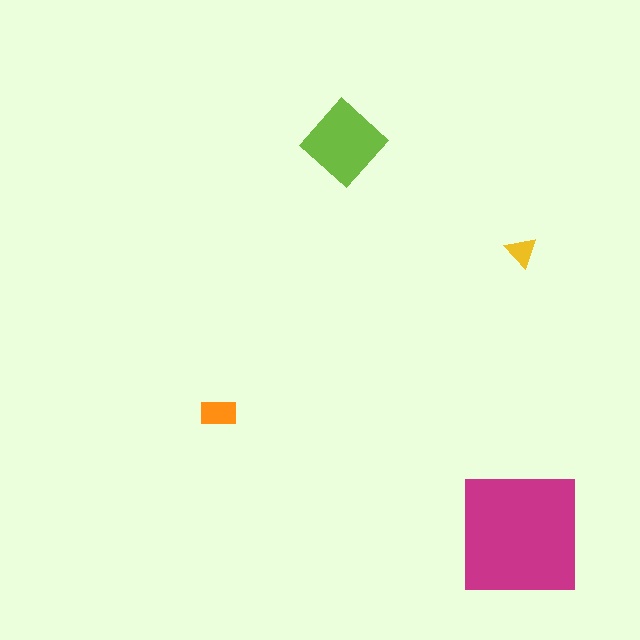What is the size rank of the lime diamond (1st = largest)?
2nd.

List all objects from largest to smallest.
The magenta square, the lime diamond, the orange rectangle, the yellow triangle.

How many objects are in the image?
There are 4 objects in the image.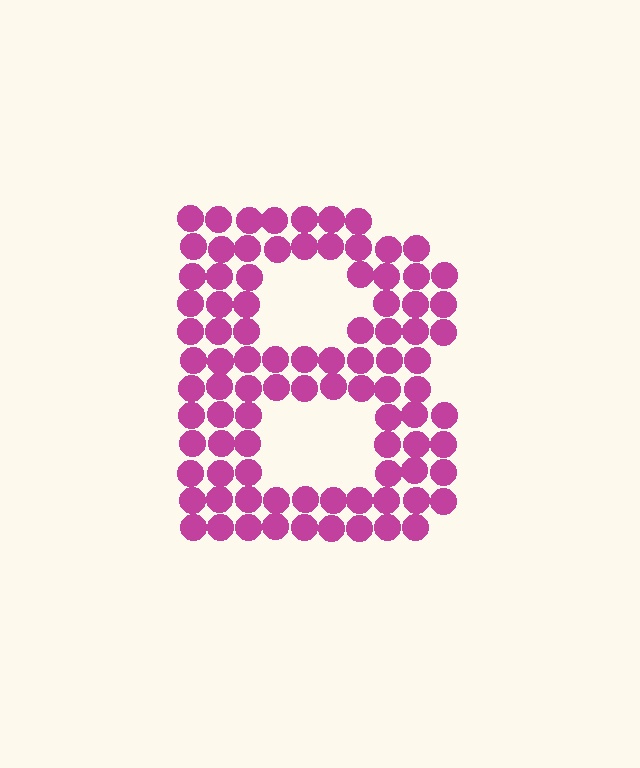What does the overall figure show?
The overall figure shows the letter B.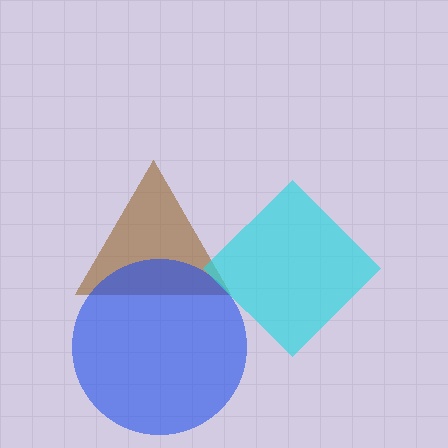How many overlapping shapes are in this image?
There are 3 overlapping shapes in the image.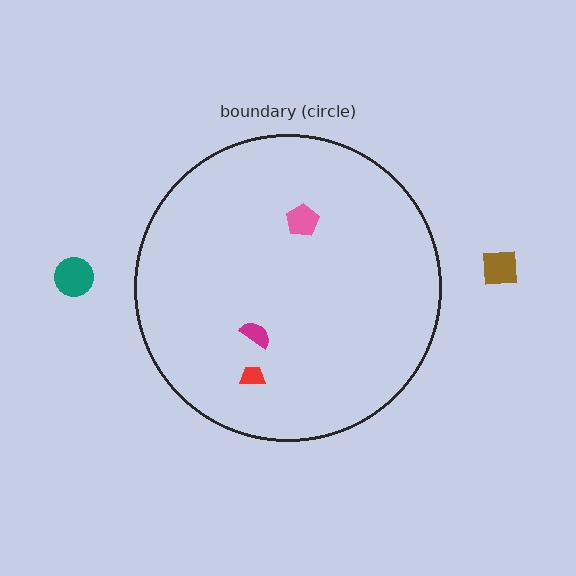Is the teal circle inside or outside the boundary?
Outside.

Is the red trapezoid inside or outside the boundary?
Inside.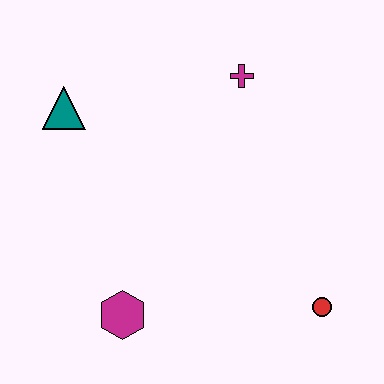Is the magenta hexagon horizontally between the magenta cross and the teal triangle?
Yes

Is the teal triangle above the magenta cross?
No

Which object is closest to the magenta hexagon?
The red circle is closest to the magenta hexagon.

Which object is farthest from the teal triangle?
The red circle is farthest from the teal triangle.